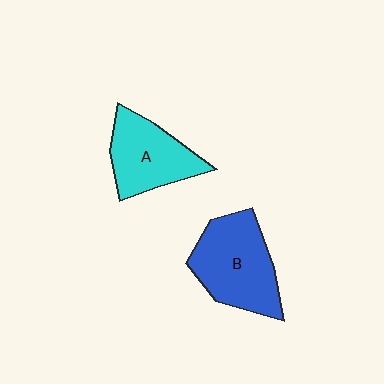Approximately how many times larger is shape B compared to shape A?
Approximately 1.2 times.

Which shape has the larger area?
Shape B (blue).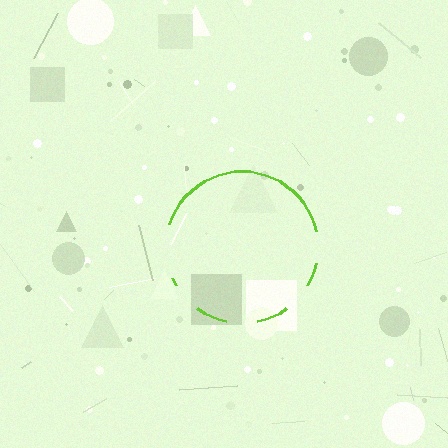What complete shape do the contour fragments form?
The contour fragments form a circle.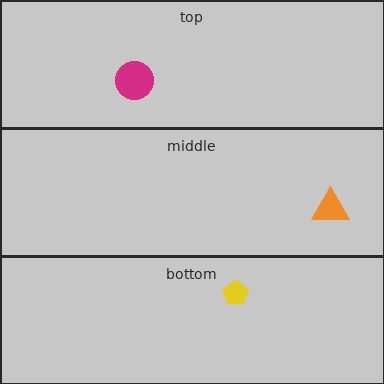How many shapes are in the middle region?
1.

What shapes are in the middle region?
The orange triangle.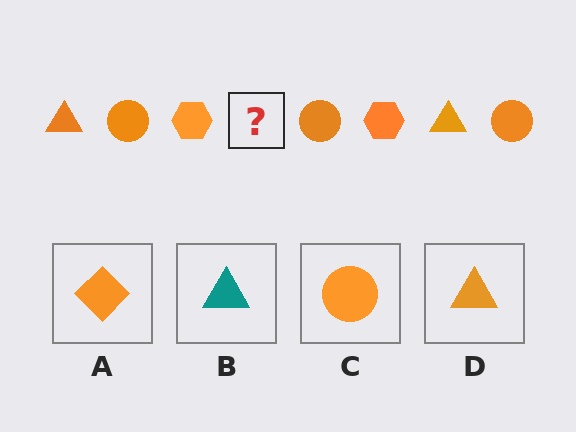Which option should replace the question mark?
Option D.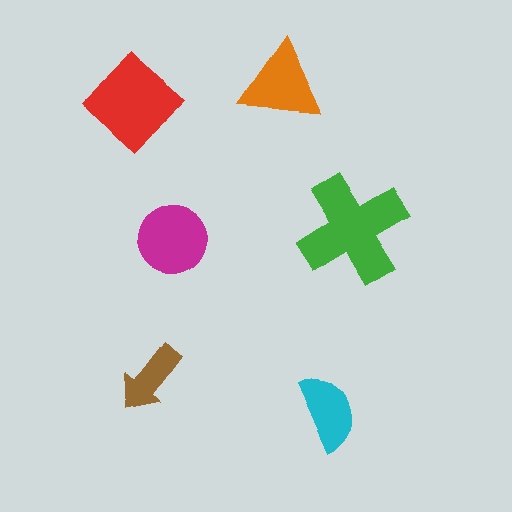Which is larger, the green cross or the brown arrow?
The green cross.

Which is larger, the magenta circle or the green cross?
The green cross.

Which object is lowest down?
The cyan semicircle is bottommost.